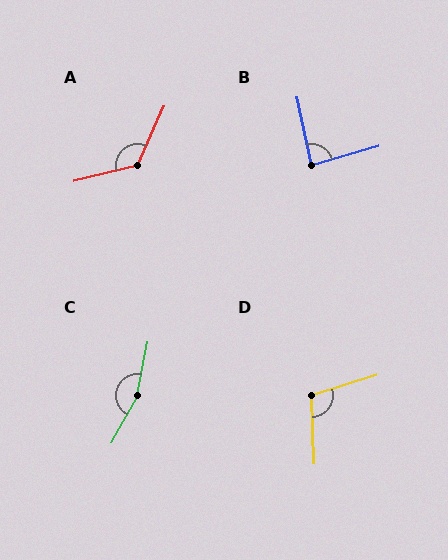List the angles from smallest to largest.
B (86°), D (106°), A (128°), C (162°).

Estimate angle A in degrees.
Approximately 128 degrees.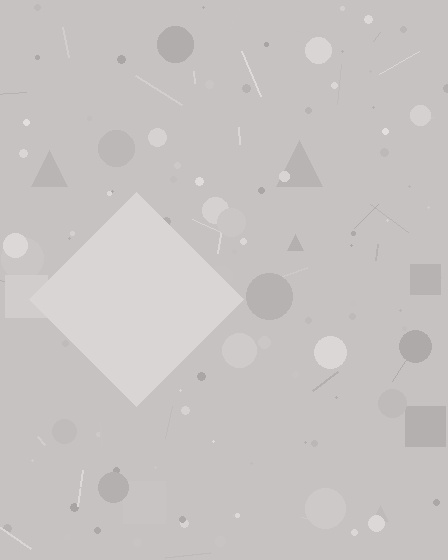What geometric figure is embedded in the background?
A diamond is embedded in the background.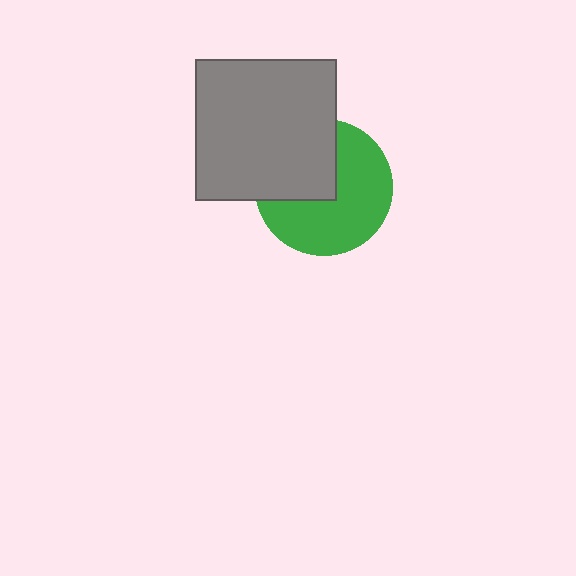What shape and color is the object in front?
The object in front is a gray square.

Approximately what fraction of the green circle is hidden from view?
Roughly 39% of the green circle is hidden behind the gray square.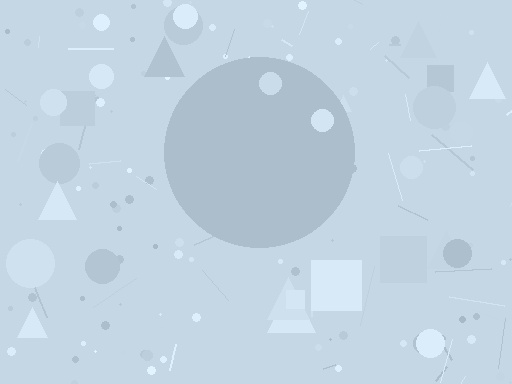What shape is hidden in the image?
A circle is hidden in the image.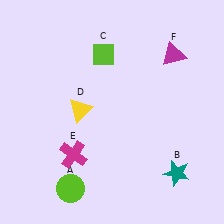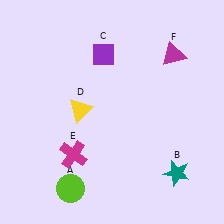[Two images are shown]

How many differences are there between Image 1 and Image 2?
There is 1 difference between the two images.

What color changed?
The diamond (C) changed from lime in Image 1 to purple in Image 2.